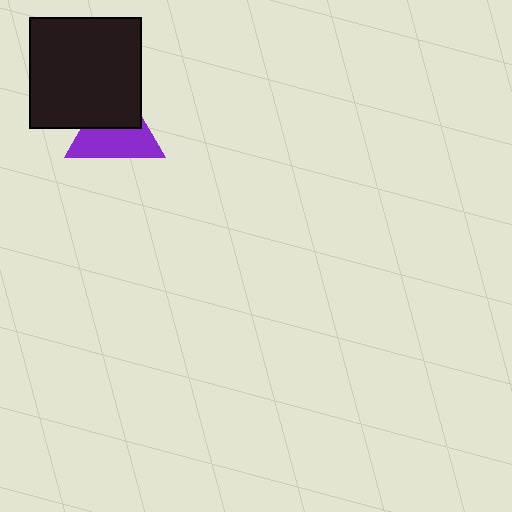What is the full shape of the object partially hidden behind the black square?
The partially hidden object is a purple triangle.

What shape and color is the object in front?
The object in front is a black square.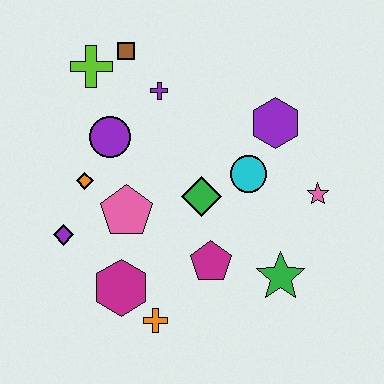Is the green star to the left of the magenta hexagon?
No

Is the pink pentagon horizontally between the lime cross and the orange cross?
Yes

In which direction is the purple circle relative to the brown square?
The purple circle is below the brown square.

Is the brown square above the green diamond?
Yes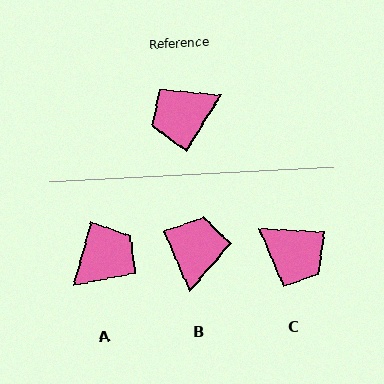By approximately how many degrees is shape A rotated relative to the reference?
Approximately 164 degrees clockwise.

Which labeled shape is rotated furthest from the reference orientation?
A, about 164 degrees away.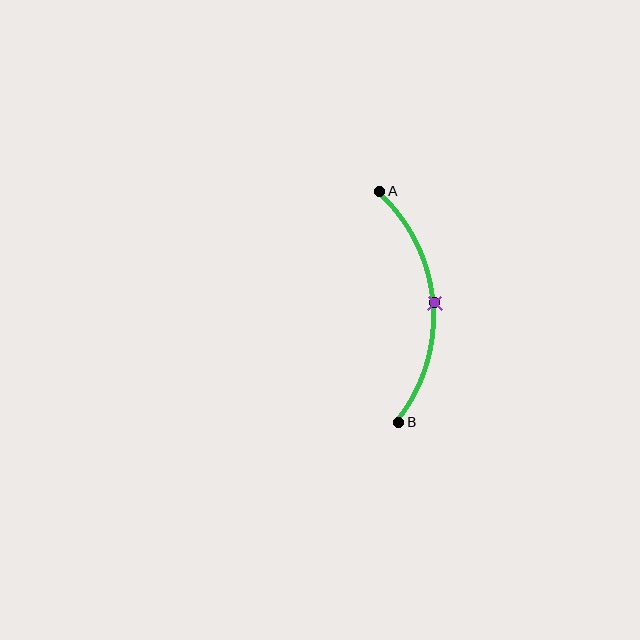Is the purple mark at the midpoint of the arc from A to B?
Yes. The purple mark lies on the arc at equal arc-length from both A and B — it is the arc midpoint.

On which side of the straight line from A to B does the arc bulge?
The arc bulges to the right of the straight line connecting A and B.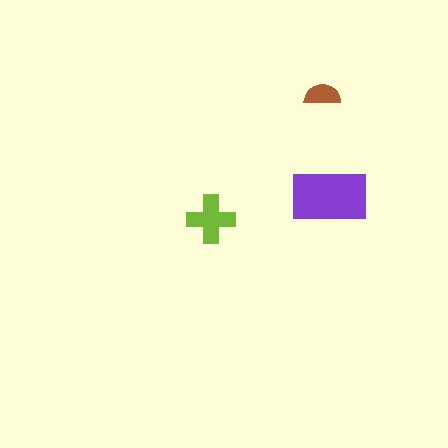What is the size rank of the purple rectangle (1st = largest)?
1st.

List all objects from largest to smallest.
The purple rectangle, the lime cross, the brown semicircle.